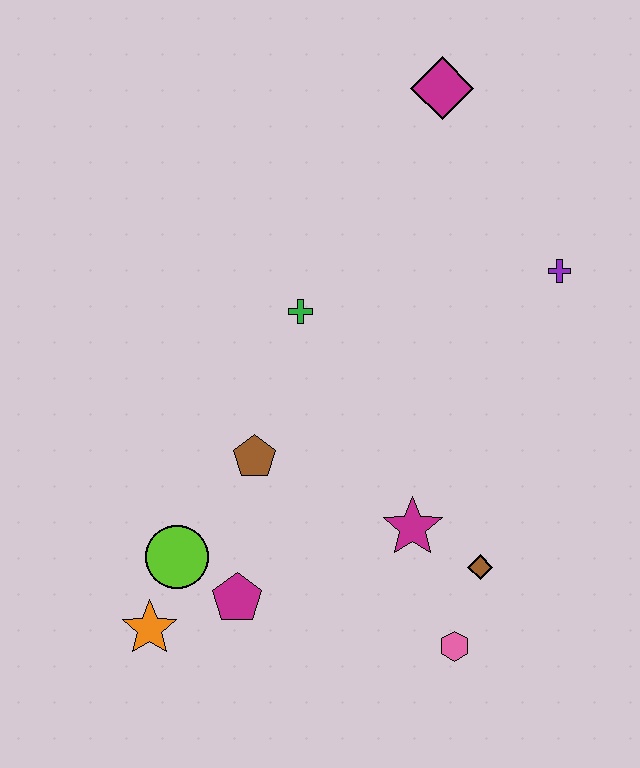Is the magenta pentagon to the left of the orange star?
No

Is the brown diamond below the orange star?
No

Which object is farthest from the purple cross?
The orange star is farthest from the purple cross.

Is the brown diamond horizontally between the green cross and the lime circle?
No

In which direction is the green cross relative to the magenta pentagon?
The green cross is above the magenta pentagon.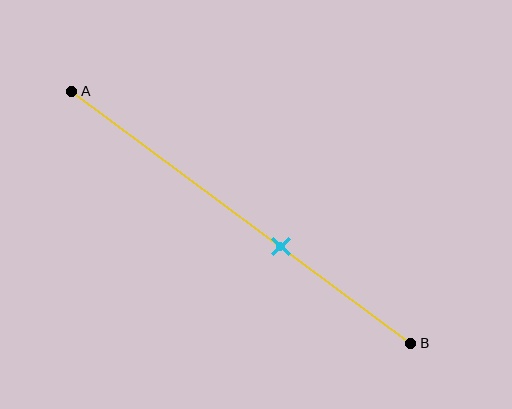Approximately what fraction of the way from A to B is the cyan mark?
The cyan mark is approximately 60% of the way from A to B.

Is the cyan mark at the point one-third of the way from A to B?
No, the mark is at about 60% from A, not at the 33% one-third point.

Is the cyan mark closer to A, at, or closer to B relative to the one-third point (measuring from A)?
The cyan mark is closer to point B than the one-third point of segment AB.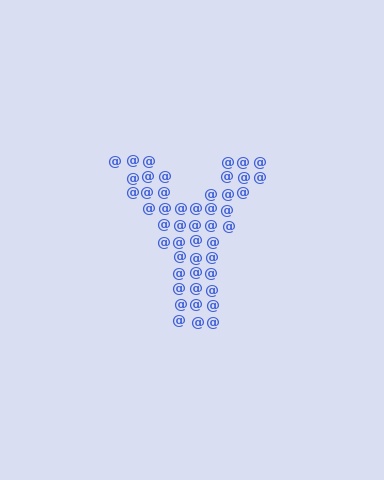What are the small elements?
The small elements are at signs.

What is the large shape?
The large shape is the letter Y.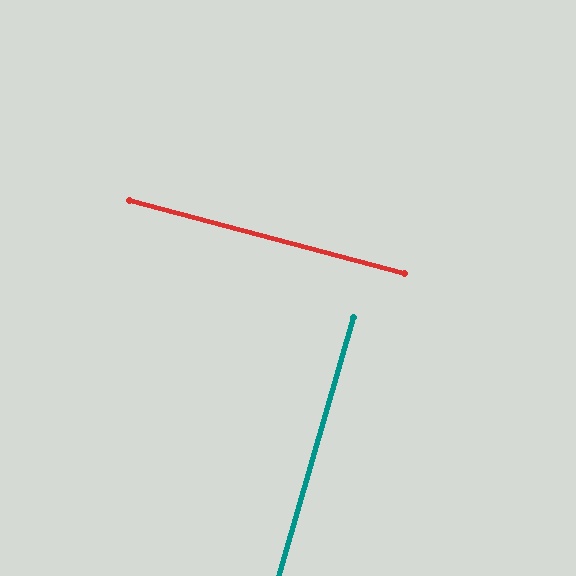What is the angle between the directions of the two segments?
Approximately 89 degrees.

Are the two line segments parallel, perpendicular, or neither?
Perpendicular — they meet at approximately 89°.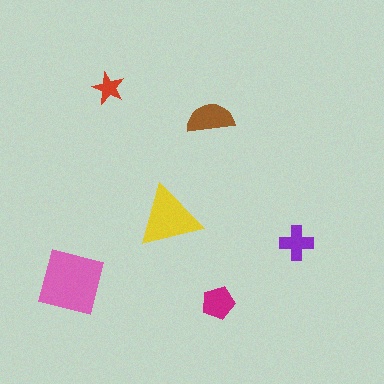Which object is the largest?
The pink square.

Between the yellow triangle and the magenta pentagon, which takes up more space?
The yellow triangle.